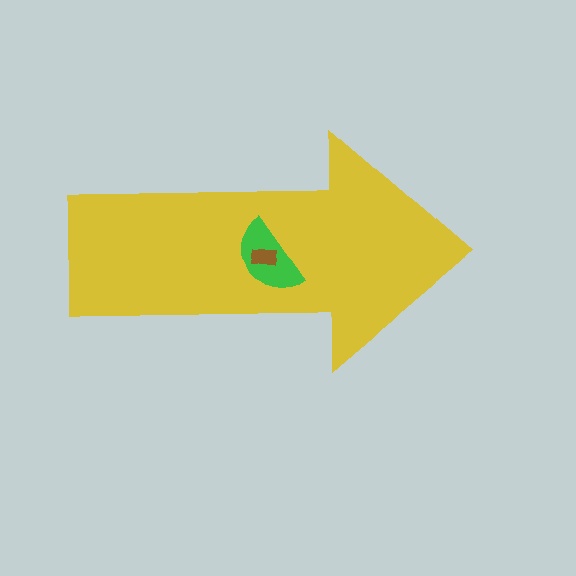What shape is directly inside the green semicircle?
The brown rectangle.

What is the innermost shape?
The brown rectangle.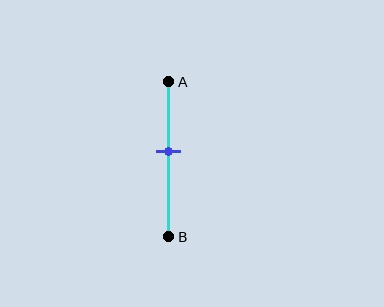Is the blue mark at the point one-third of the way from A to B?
No, the mark is at about 45% from A, not at the 33% one-third point.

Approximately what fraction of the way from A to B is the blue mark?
The blue mark is approximately 45% of the way from A to B.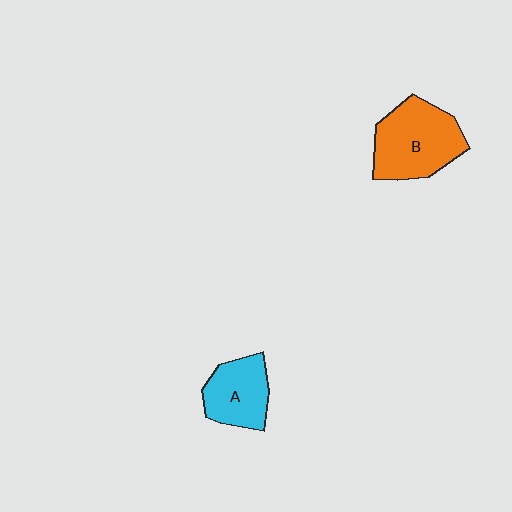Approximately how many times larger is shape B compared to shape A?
Approximately 1.5 times.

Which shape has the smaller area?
Shape A (cyan).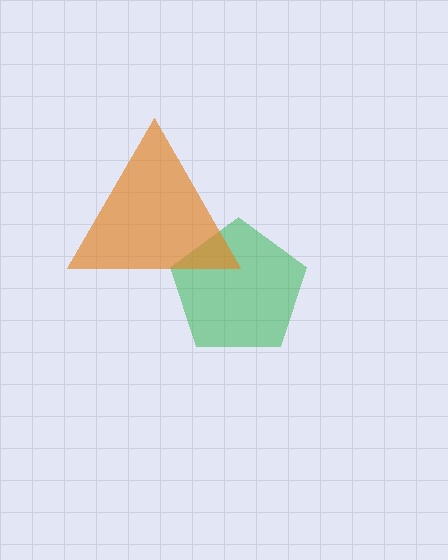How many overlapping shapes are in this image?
There are 2 overlapping shapes in the image.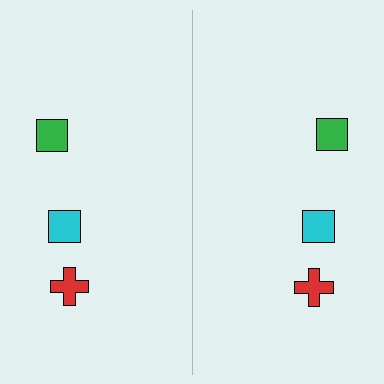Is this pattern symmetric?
Yes, this pattern has bilateral (reflection) symmetry.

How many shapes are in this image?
There are 6 shapes in this image.